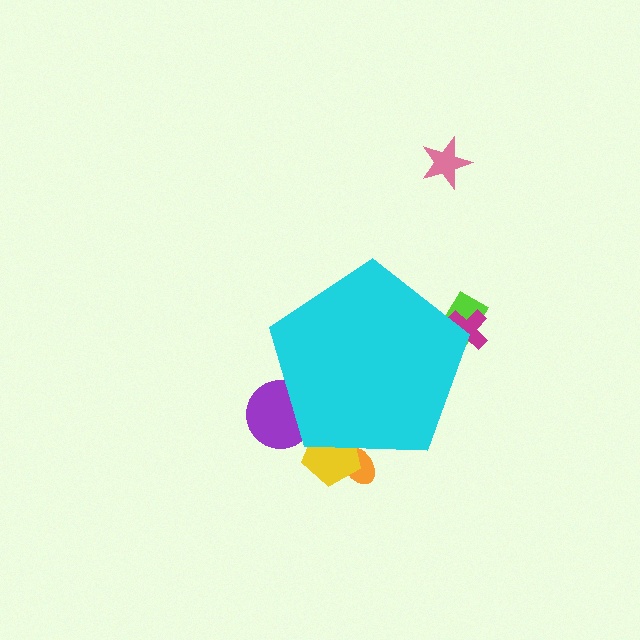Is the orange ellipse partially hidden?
Yes, the orange ellipse is partially hidden behind the cyan pentagon.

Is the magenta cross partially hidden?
Yes, the magenta cross is partially hidden behind the cyan pentagon.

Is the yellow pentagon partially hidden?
Yes, the yellow pentagon is partially hidden behind the cyan pentagon.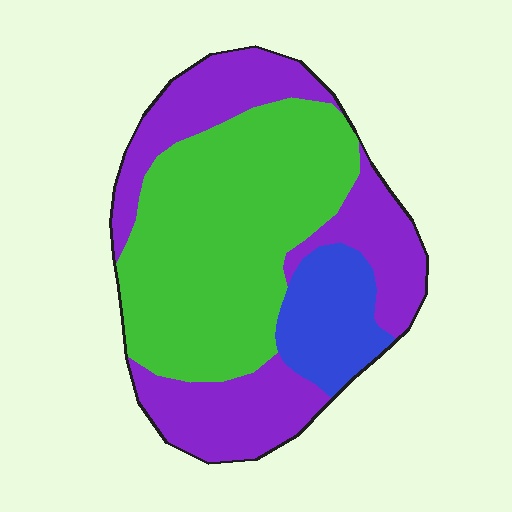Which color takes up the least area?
Blue, at roughly 15%.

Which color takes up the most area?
Green, at roughly 50%.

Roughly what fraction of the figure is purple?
Purple takes up between a quarter and a half of the figure.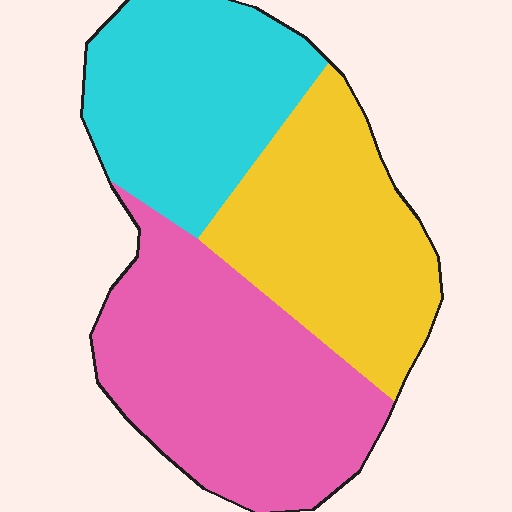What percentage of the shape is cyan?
Cyan covers roughly 30% of the shape.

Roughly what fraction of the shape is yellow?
Yellow takes up about one third (1/3) of the shape.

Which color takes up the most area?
Pink, at roughly 40%.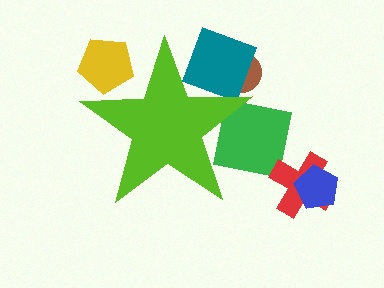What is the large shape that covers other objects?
A lime star.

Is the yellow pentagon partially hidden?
Yes, the yellow pentagon is partially hidden behind the lime star.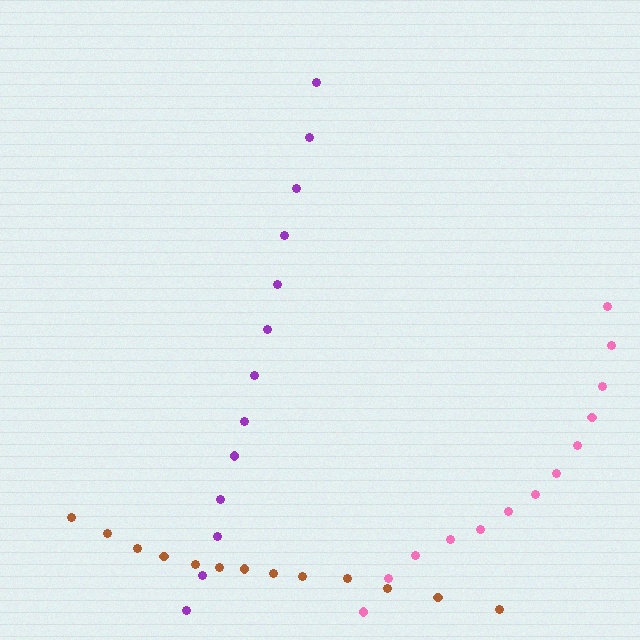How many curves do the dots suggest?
There are 3 distinct paths.